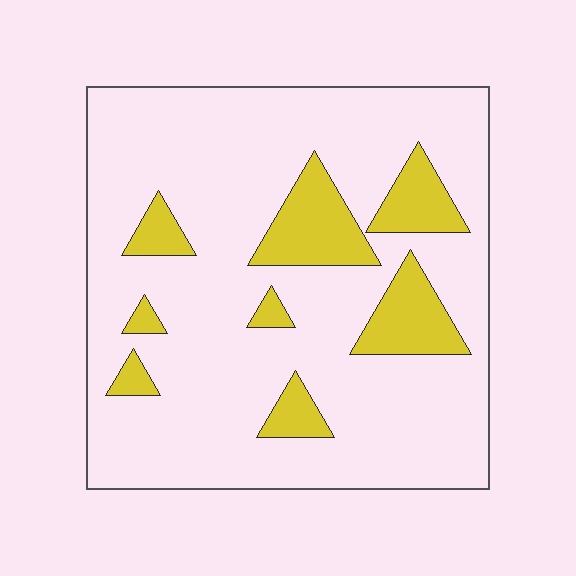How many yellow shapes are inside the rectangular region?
8.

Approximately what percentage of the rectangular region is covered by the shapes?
Approximately 15%.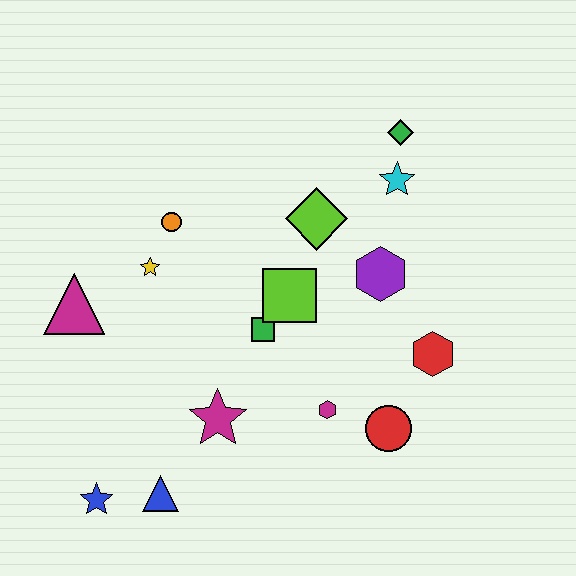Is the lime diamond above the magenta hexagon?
Yes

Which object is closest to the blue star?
The blue triangle is closest to the blue star.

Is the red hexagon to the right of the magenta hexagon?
Yes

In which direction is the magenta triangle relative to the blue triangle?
The magenta triangle is above the blue triangle.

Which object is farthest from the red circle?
The magenta triangle is farthest from the red circle.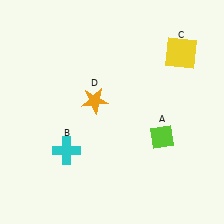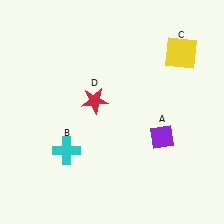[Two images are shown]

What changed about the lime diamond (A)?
In Image 1, A is lime. In Image 2, it changed to purple.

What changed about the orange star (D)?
In Image 1, D is orange. In Image 2, it changed to red.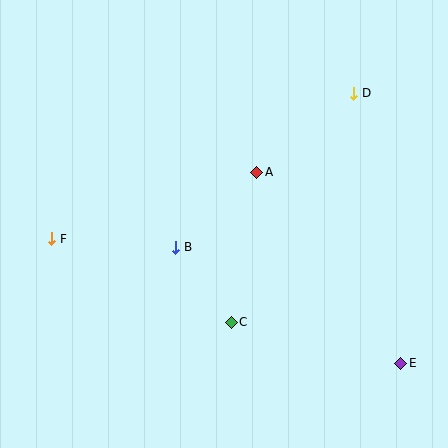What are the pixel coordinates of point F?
Point F is at (52, 239).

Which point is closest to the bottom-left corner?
Point F is closest to the bottom-left corner.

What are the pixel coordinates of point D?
Point D is at (354, 93).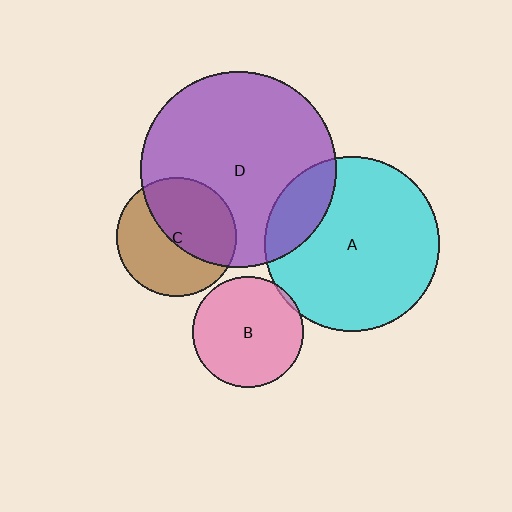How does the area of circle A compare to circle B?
Approximately 2.5 times.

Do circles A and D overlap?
Yes.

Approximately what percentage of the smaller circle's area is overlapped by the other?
Approximately 20%.